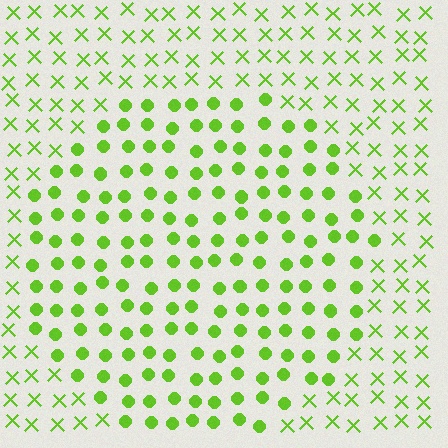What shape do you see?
I see a circle.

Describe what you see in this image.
The image is filled with small lime elements arranged in a uniform grid. A circle-shaped region contains circles, while the surrounding area contains X marks. The boundary is defined purely by the change in element shape.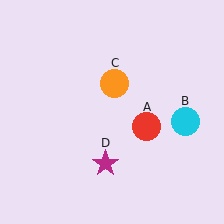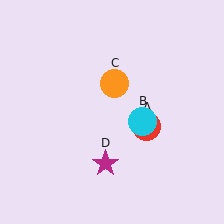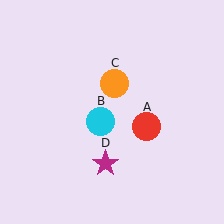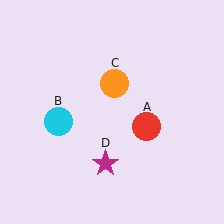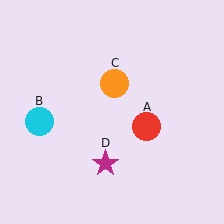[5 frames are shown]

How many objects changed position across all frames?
1 object changed position: cyan circle (object B).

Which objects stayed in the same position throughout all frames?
Red circle (object A) and orange circle (object C) and magenta star (object D) remained stationary.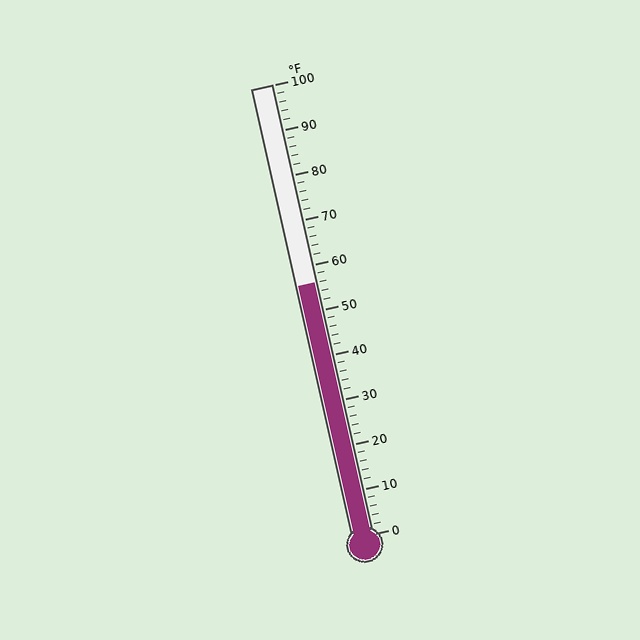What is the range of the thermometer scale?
The thermometer scale ranges from 0°F to 100°F.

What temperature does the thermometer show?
The thermometer shows approximately 56°F.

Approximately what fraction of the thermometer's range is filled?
The thermometer is filled to approximately 55% of its range.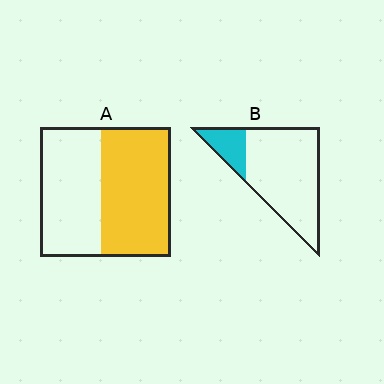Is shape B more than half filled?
No.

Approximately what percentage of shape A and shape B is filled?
A is approximately 55% and B is approximately 20%.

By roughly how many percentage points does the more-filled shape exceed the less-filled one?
By roughly 35 percentage points (A over B).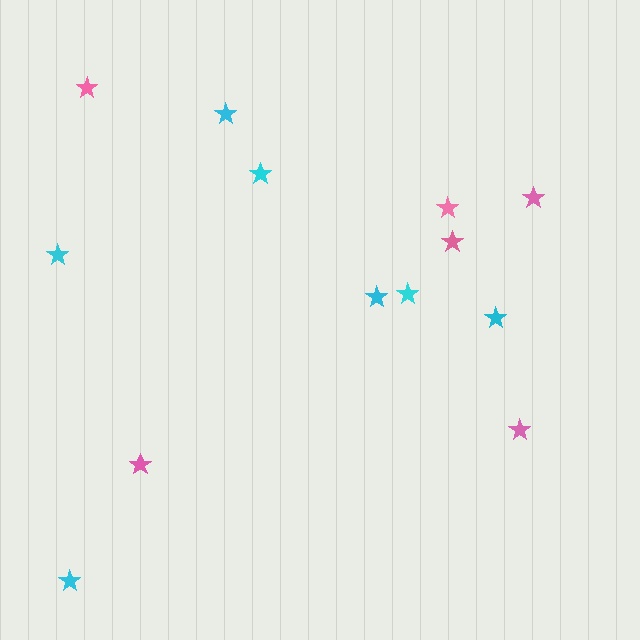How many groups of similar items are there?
There are 2 groups: one group of pink stars (6) and one group of cyan stars (7).